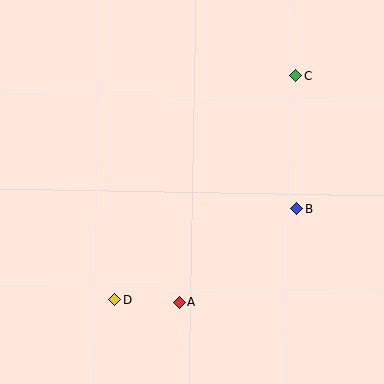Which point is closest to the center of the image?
Point B at (296, 209) is closest to the center.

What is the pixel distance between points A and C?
The distance between A and C is 255 pixels.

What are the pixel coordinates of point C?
Point C is at (296, 76).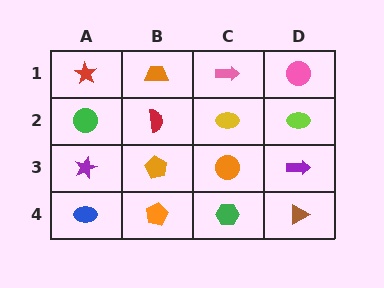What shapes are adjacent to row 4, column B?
An orange pentagon (row 3, column B), a blue ellipse (row 4, column A), a green hexagon (row 4, column C).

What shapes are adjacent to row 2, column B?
An orange trapezoid (row 1, column B), an orange pentagon (row 3, column B), a green circle (row 2, column A), a yellow ellipse (row 2, column C).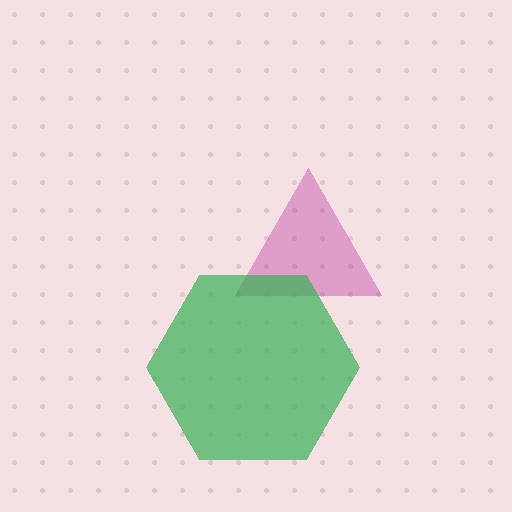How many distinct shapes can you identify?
There are 2 distinct shapes: a magenta triangle, a green hexagon.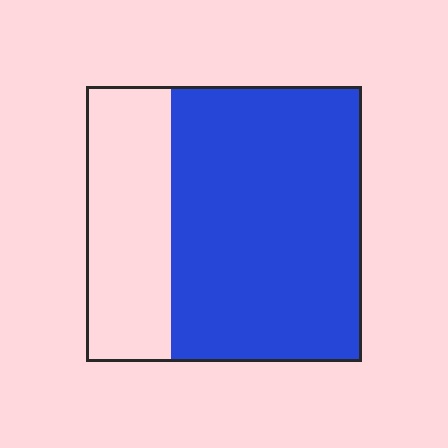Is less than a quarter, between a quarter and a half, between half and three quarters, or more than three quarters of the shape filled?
Between half and three quarters.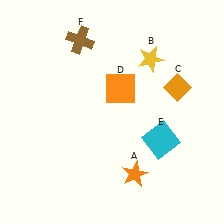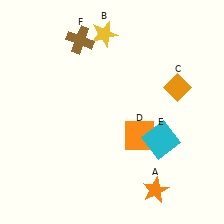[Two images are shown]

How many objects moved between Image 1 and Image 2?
3 objects moved between the two images.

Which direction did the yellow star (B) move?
The yellow star (B) moved left.